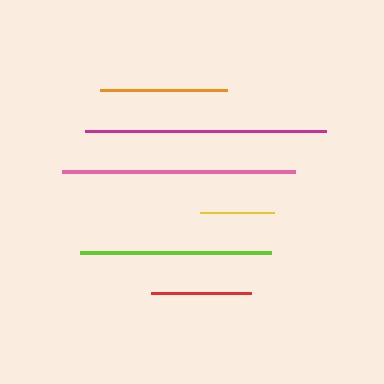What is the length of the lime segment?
The lime segment is approximately 191 pixels long.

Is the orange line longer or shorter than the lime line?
The lime line is longer than the orange line.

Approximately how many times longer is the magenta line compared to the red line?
The magenta line is approximately 2.4 times the length of the red line.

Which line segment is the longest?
The magenta line is the longest at approximately 241 pixels.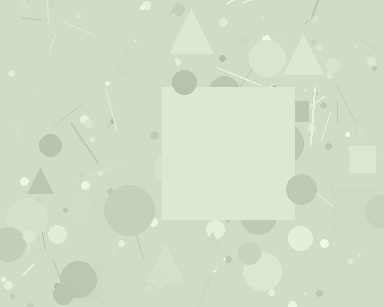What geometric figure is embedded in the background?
A square is embedded in the background.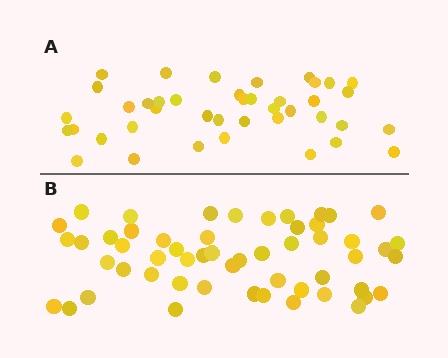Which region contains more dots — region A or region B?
Region B (the bottom region) has more dots.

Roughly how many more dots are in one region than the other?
Region B has approximately 15 more dots than region A.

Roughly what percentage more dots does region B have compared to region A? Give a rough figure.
About 30% more.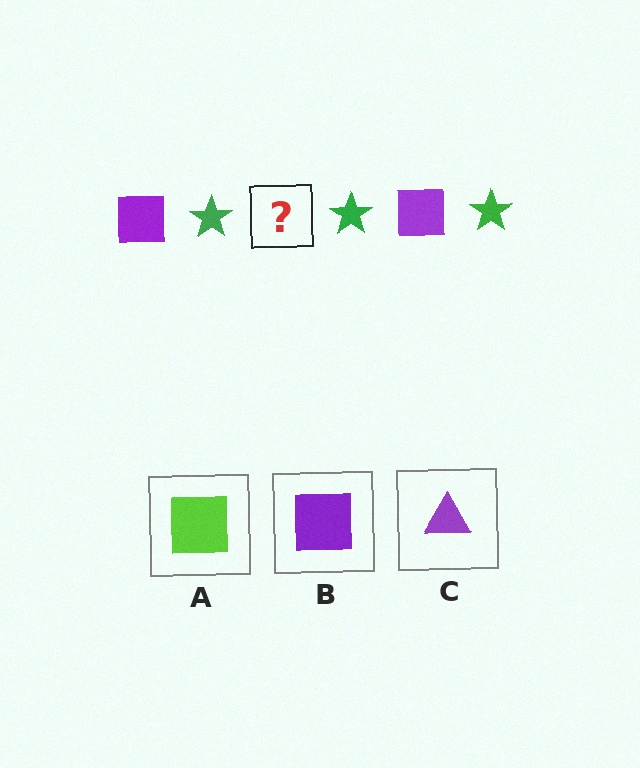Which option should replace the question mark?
Option B.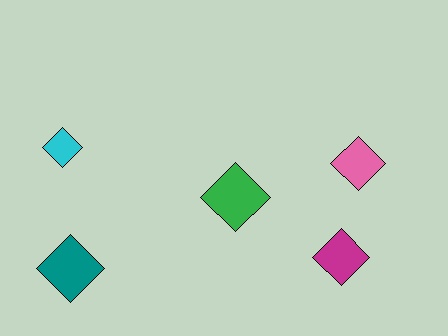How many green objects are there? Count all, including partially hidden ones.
There is 1 green object.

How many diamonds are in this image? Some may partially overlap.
There are 5 diamonds.